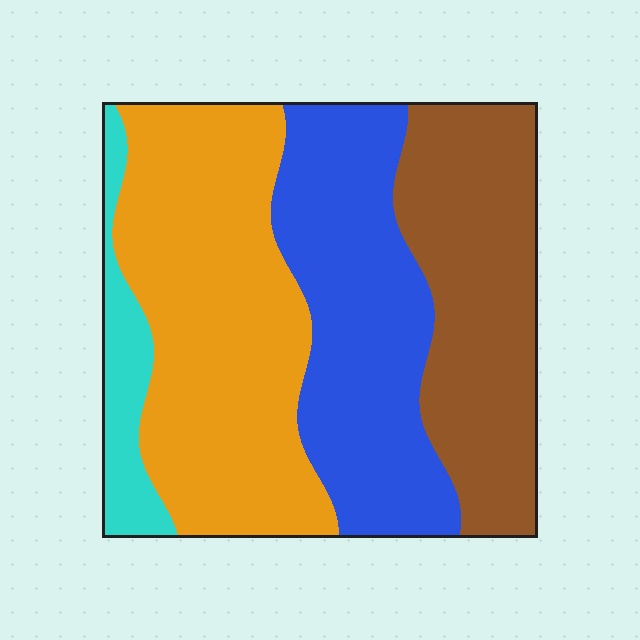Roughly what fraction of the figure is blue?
Blue covers about 30% of the figure.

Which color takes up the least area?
Cyan, at roughly 10%.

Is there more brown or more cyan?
Brown.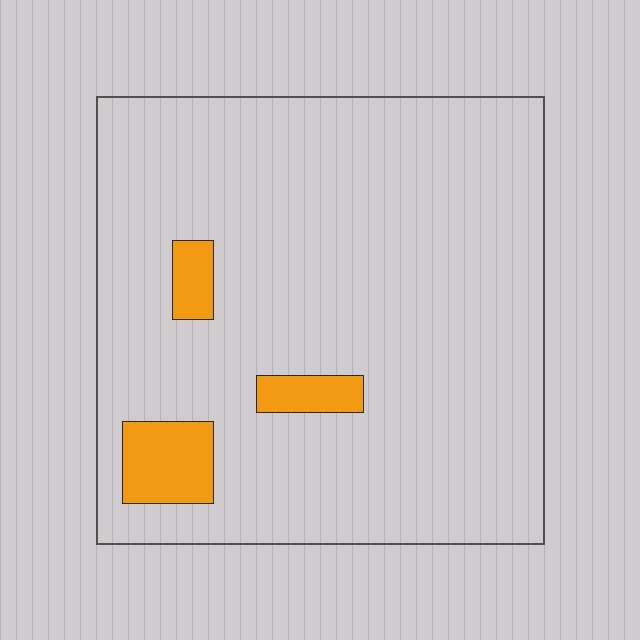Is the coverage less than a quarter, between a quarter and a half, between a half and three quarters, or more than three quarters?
Less than a quarter.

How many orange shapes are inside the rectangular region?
3.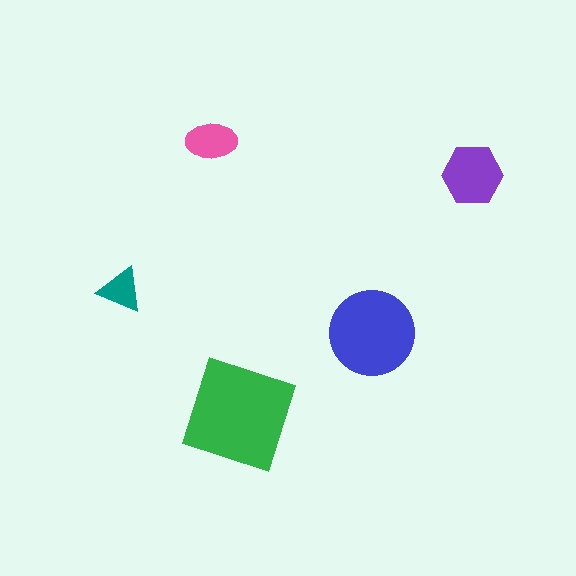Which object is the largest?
The green square.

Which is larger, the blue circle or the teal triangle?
The blue circle.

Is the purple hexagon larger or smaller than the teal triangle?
Larger.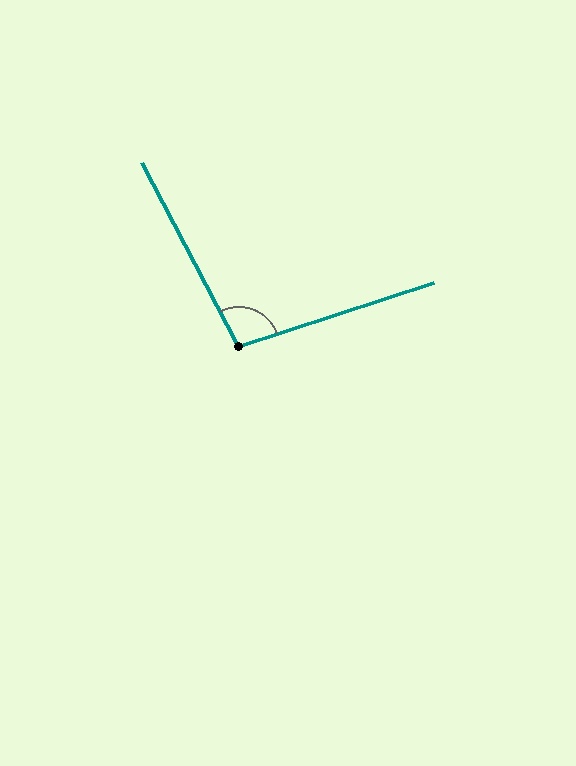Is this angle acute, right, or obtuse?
It is obtuse.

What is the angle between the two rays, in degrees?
Approximately 100 degrees.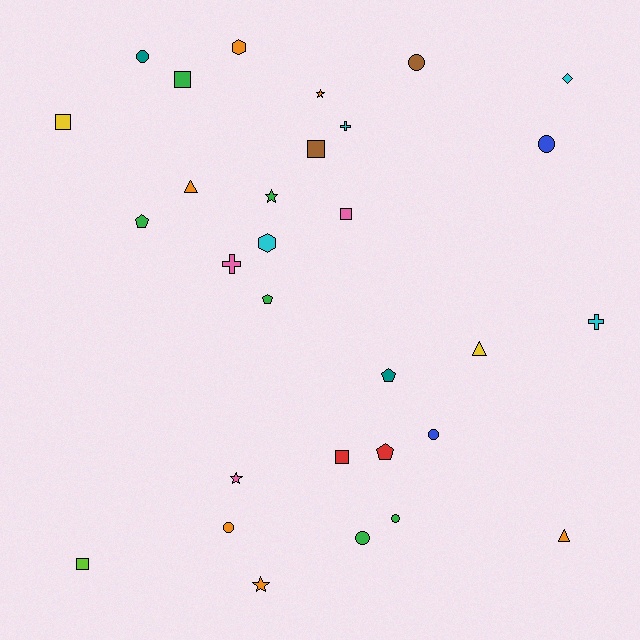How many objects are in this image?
There are 30 objects.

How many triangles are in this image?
There are 3 triangles.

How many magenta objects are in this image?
There are no magenta objects.